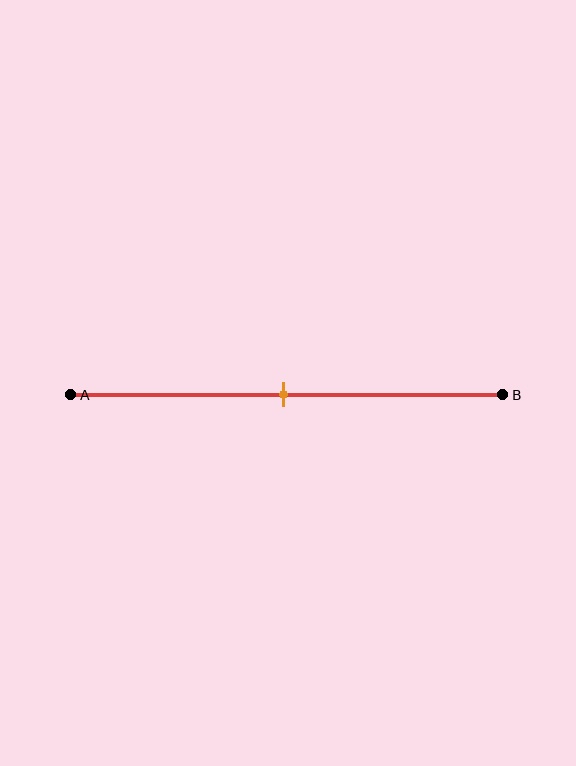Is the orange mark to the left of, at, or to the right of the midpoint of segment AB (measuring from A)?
The orange mark is approximately at the midpoint of segment AB.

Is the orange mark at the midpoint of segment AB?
Yes, the mark is approximately at the midpoint.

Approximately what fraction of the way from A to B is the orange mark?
The orange mark is approximately 50% of the way from A to B.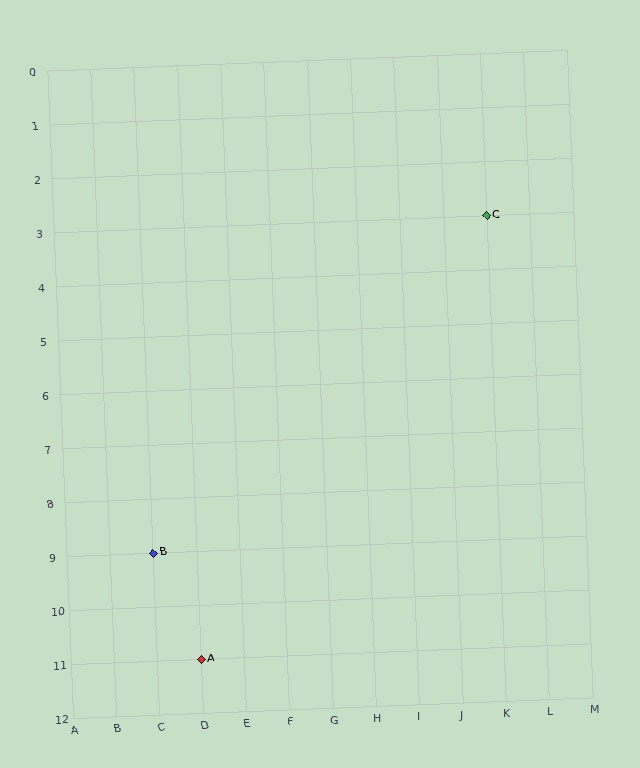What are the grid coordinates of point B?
Point B is at grid coordinates (C, 9).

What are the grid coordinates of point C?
Point C is at grid coordinates (K, 3).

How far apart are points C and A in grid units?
Points C and A are 7 columns and 8 rows apart (about 10.6 grid units diagonally).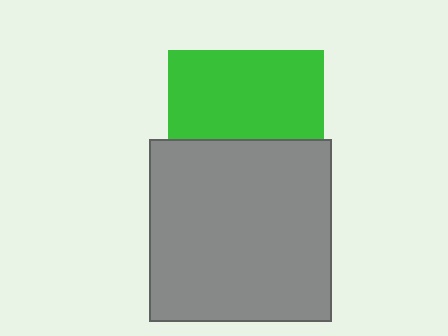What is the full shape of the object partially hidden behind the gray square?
The partially hidden object is a green square.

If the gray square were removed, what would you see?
You would see the complete green square.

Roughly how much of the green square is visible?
About half of it is visible (roughly 58%).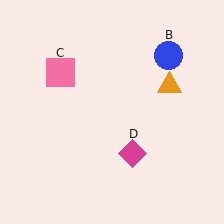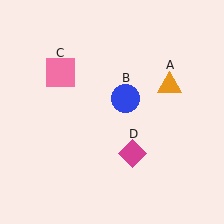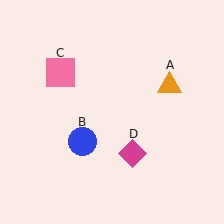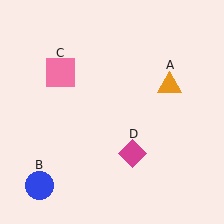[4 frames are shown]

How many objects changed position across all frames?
1 object changed position: blue circle (object B).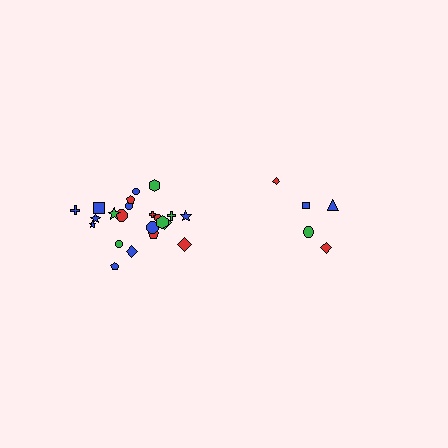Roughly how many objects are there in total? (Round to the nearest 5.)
Roughly 25 objects in total.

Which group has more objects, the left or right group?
The left group.